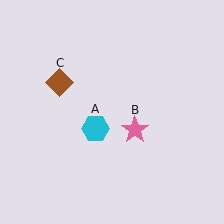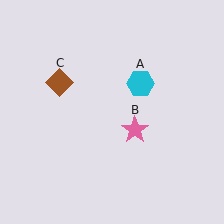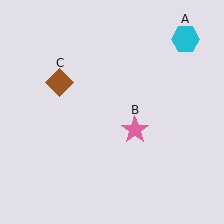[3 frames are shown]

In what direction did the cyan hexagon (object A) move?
The cyan hexagon (object A) moved up and to the right.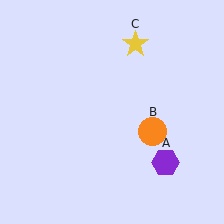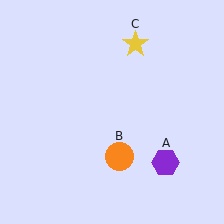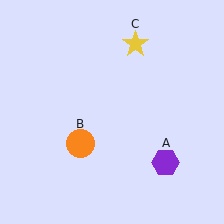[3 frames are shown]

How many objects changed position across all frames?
1 object changed position: orange circle (object B).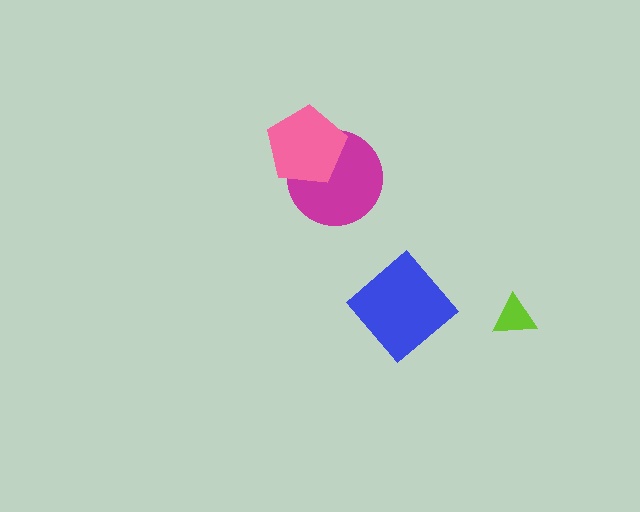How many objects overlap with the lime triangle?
0 objects overlap with the lime triangle.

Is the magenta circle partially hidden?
Yes, it is partially covered by another shape.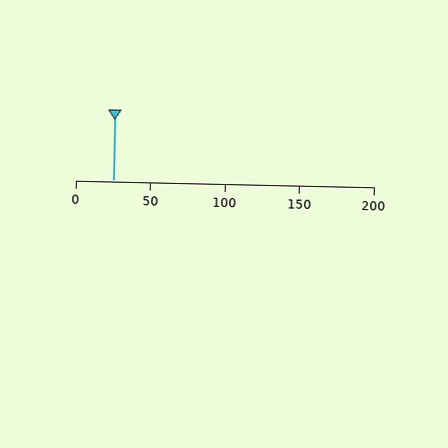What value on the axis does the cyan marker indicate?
The marker indicates approximately 25.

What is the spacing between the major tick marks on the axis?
The major ticks are spaced 50 apart.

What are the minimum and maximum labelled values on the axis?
The axis runs from 0 to 200.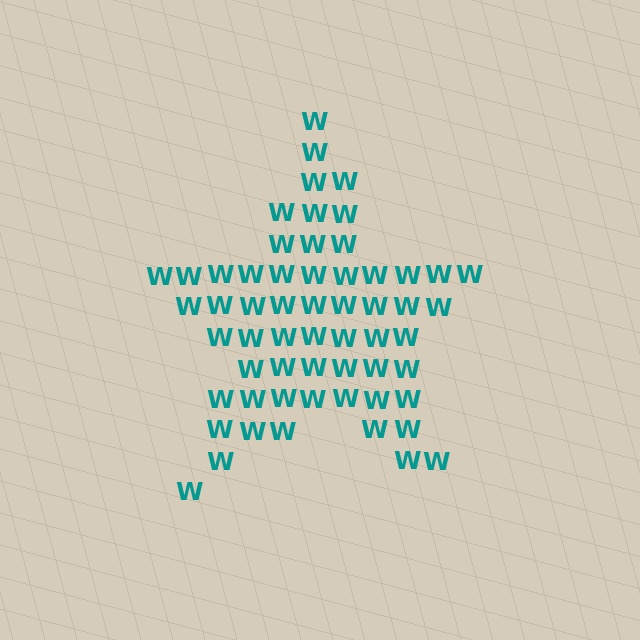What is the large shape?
The large shape is a star.